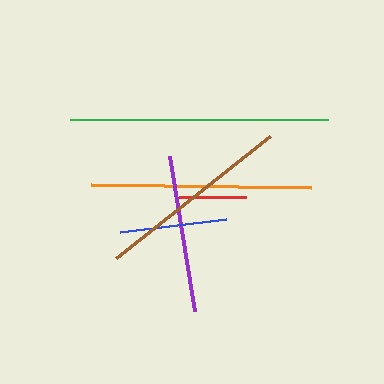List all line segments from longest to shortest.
From longest to shortest: green, orange, brown, purple, blue, red.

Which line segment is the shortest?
The red line is the shortest at approximately 67 pixels.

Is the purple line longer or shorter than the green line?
The green line is longer than the purple line.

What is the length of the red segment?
The red segment is approximately 67 pixels long.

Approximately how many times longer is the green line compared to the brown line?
The green line is approximately 1.3 times the length of the brown line.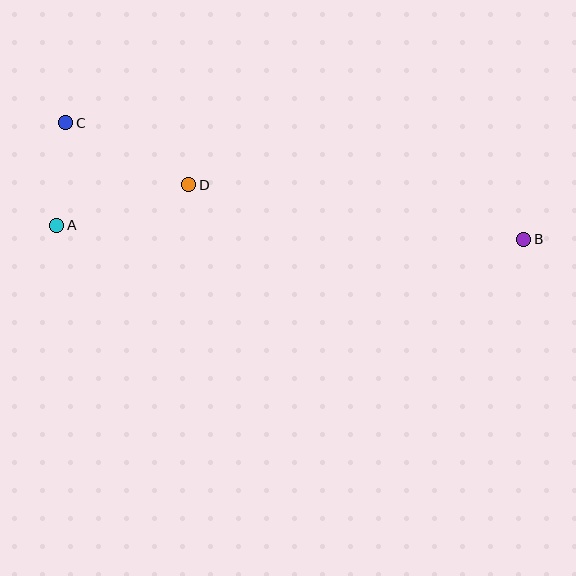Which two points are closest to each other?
Points A and C are closest to each other.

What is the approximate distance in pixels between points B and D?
The distance between B and D is approximately 339 pixels.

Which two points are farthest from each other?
Points B and C are farthest from each other.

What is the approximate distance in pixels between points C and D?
The distance between C and D is approximately 138 pixels.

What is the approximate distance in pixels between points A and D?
The distance between A and D is approximately 138 pixels.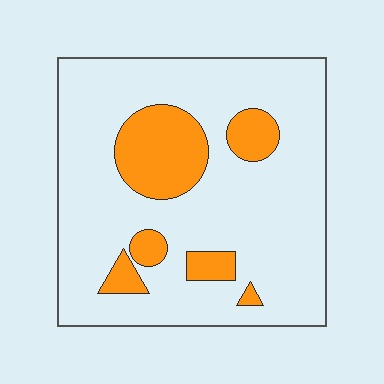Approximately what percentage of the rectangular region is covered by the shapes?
Approximately 20%.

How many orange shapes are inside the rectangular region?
6.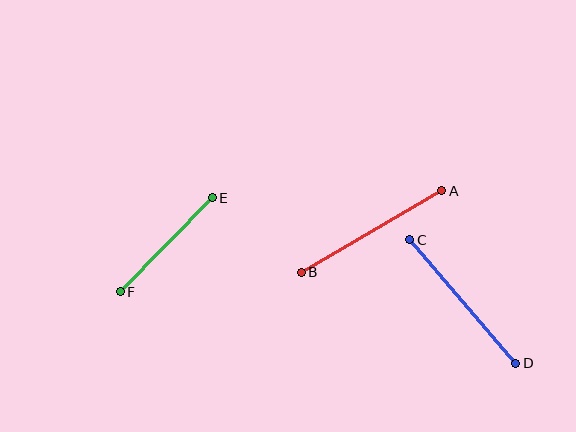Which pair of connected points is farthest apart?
Points C and D are farthest apart.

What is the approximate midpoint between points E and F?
The midpoint is at approximately (166, 245) pixels.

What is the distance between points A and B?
The distance is approximately 162 pixels.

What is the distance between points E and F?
The distance is approximately 132 pixels.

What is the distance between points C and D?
The distance is approximately 163 pixels.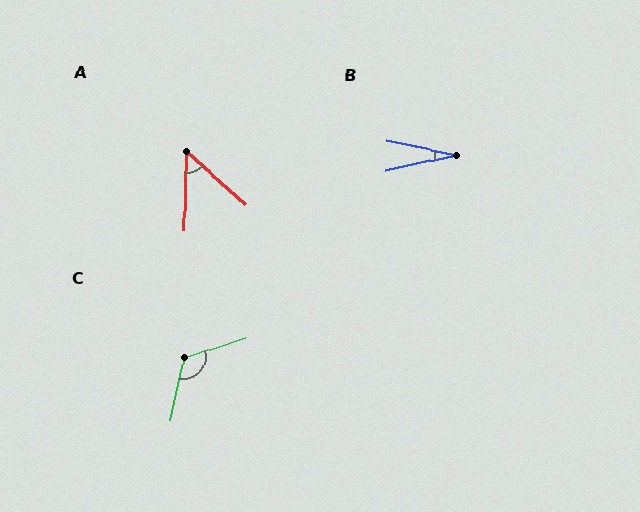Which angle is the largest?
C, at approximately 120 degrees.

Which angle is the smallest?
B, at approximately 25 degrees.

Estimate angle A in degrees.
Approximately 50 degrees.